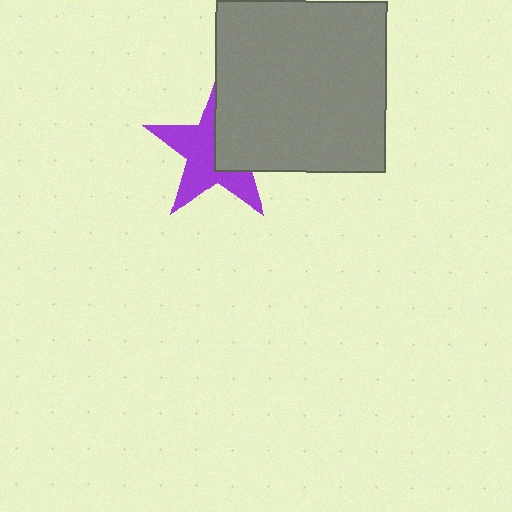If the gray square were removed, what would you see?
You would see the complete purple star.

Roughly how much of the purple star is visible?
About half of it is visible (roughly 59%).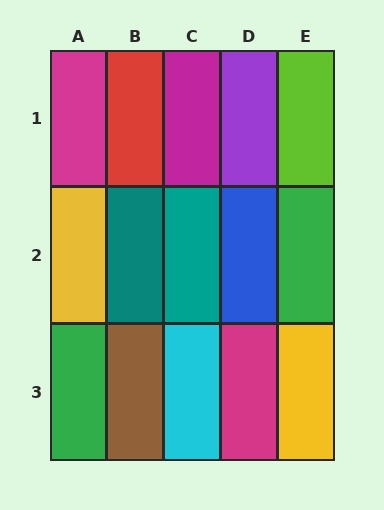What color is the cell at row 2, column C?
Teal.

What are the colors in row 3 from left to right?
Green, brown, cyan, magenta, yellow.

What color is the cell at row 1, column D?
Purple.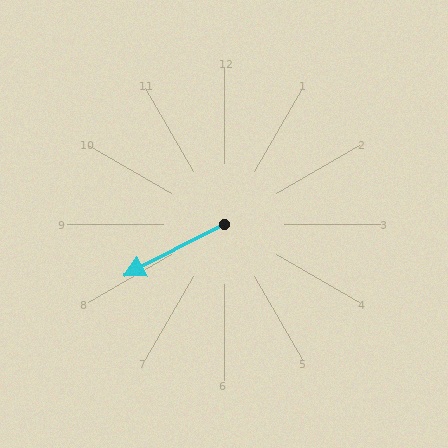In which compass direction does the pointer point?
Southwest.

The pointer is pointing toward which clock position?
Roughly 8 o'clock.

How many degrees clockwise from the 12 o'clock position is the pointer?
Approximately 243 degrees.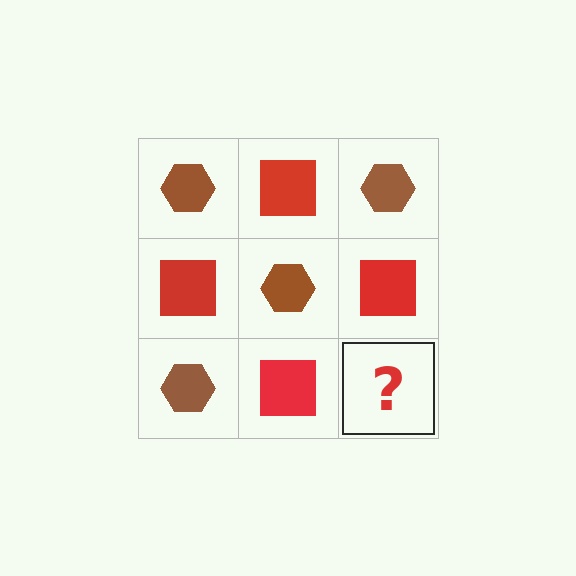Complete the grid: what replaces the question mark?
The question mark should be replaced with a brown hexagon.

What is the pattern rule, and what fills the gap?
The rule is that it alternates brown hexagon and red square in a checkerboard pattern. The gap should be filled with a brown hexagon.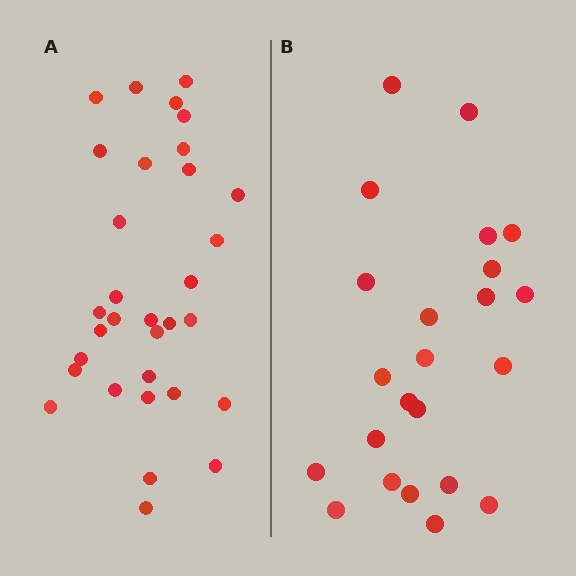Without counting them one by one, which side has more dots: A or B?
Region A (the left region) has more dots.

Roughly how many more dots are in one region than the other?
Region A has roughly 8 or so more dots than region B.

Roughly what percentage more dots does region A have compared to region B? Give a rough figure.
About 40% more.